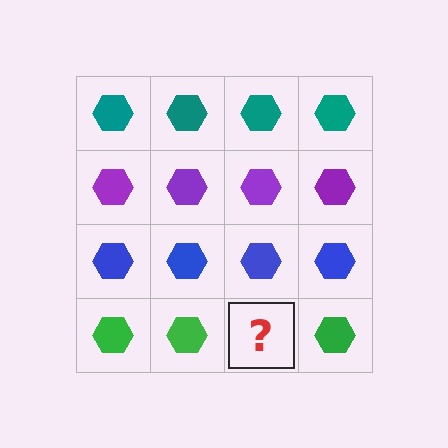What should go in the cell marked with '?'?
The missing cell should contain a green hexagon.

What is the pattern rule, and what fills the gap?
The rule is that each row has a consistent color. The gap should be filled with a green hexagon.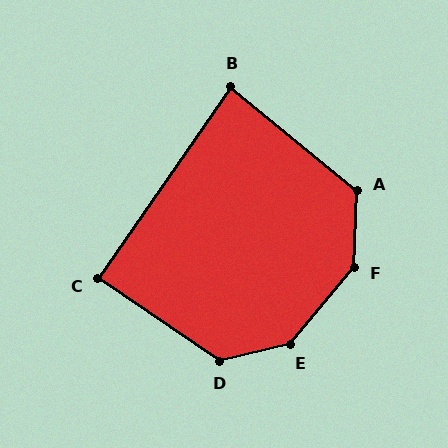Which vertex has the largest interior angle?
E, at approximately 143 degrees.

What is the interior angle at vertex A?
Approximately 127 degrees (obtuse).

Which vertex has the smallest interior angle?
B, at approximately 86 degrees.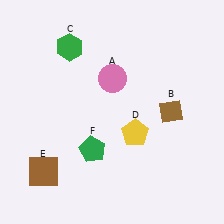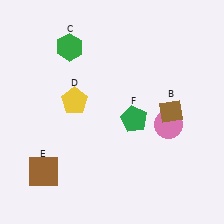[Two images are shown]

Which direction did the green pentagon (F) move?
The green pentagon (F) moved right.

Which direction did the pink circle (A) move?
The pink circle (A) moved right.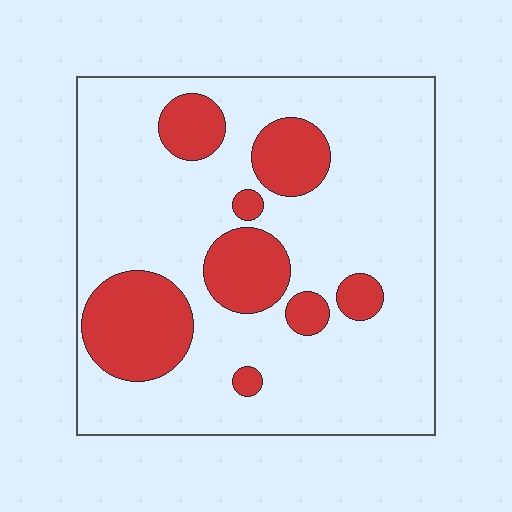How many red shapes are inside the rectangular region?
8.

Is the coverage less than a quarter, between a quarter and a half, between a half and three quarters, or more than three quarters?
Less than a quarter.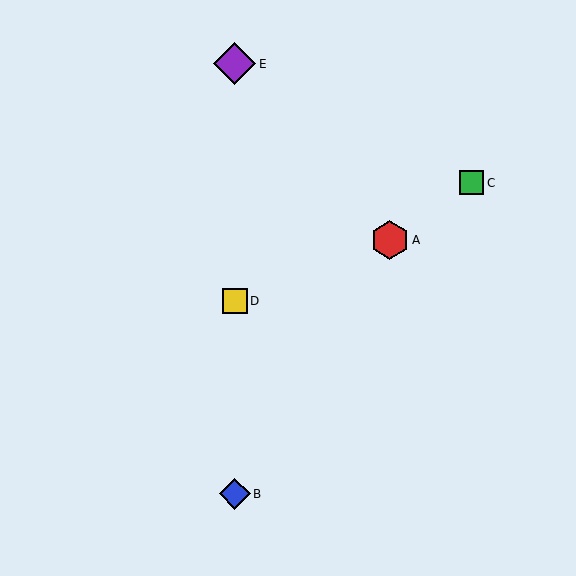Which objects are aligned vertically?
Objects B, D, E are aligned vertically.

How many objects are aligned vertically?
3 objects (B, D, E) are aligned vertically.